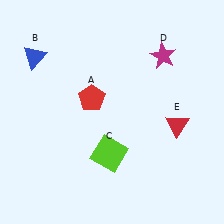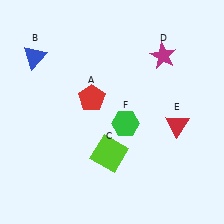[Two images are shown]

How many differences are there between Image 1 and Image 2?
There is 1 difference between the two images.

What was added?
A green hexagon (F) was added in Image 2.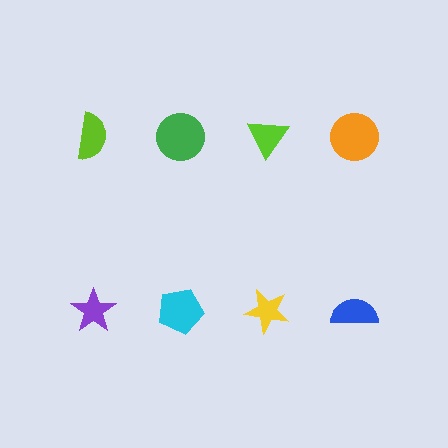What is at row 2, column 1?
A purple star.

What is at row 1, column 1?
A lime semicircle.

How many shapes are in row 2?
4 shapes.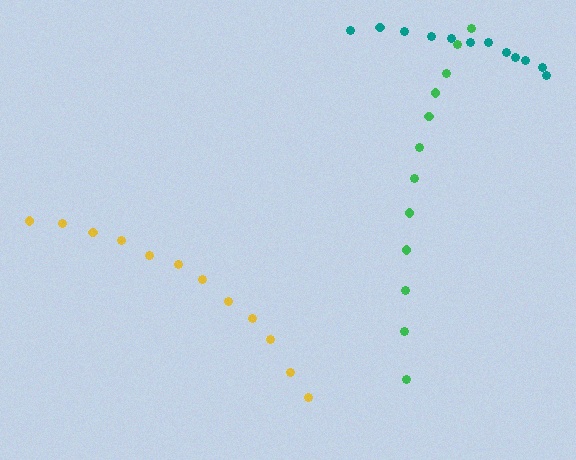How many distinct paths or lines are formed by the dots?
There are 3 distinct paths.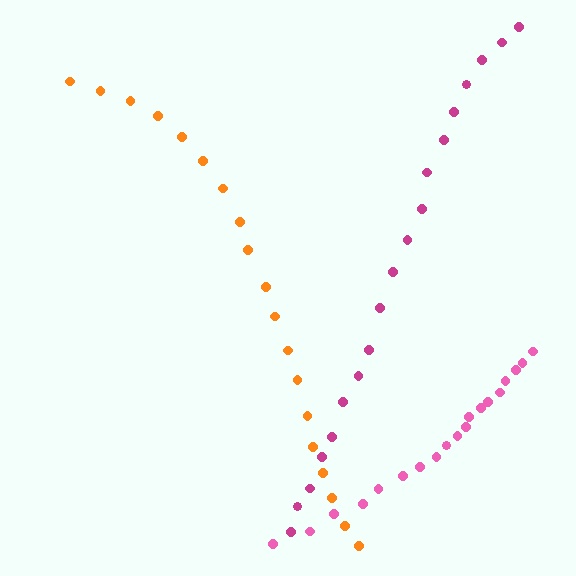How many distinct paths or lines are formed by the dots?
There are 3 distinct paths.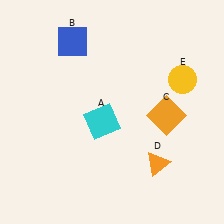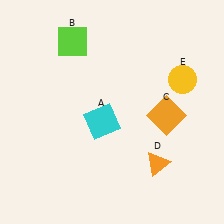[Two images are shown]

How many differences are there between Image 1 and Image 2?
There is 1 difference between the two images.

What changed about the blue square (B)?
In Image 1, B is blue. In Image 2, it changed to lime.